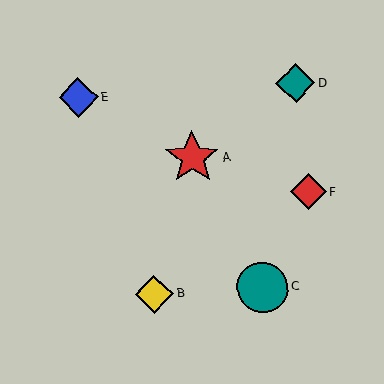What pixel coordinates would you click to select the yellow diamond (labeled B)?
Click at (154, 294) to select the yellow diamond B.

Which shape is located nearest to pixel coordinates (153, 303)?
The yellow diamond (labeled B) at (154, 294) is nearest to that location.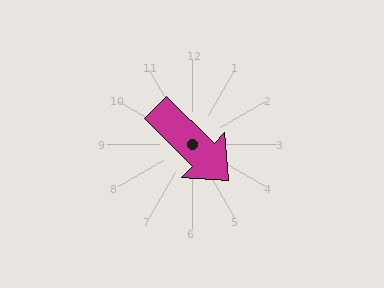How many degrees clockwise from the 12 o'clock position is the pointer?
Approximately 135 degrees.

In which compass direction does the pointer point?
Southeast.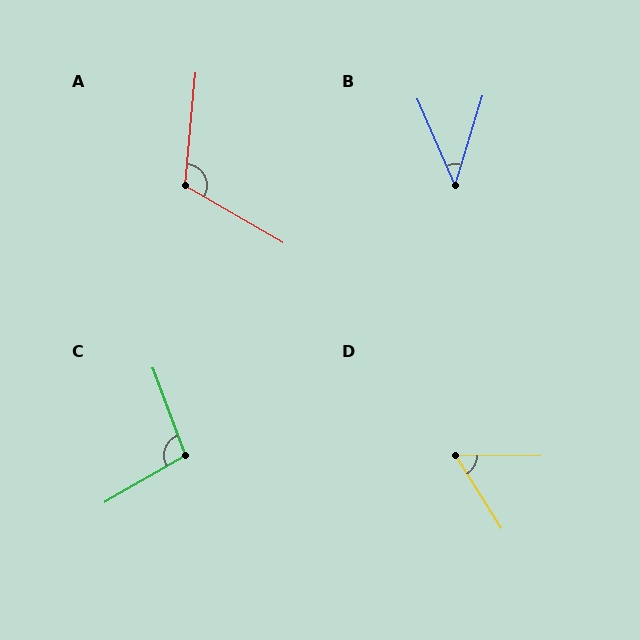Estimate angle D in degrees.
Approximately 58 degrees.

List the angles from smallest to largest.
B (41°), D (58°), C (100°), A (115°).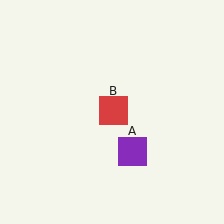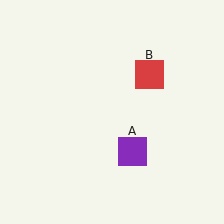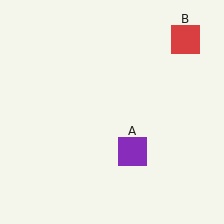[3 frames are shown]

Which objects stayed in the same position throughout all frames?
Purple square (object A) remained stationary.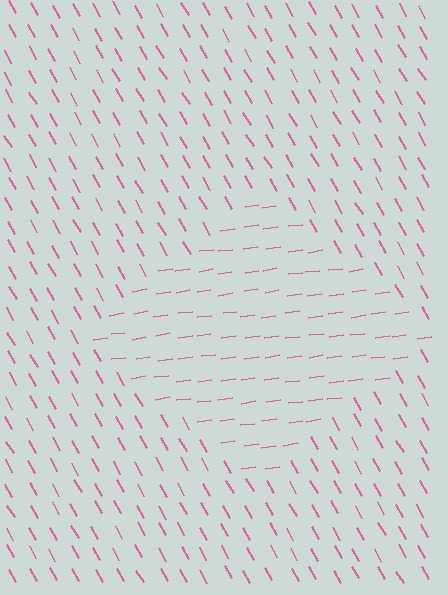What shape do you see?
I see a diamond.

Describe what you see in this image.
The image is filled with small pink line segments. A diamond region in the image has lines oriented differently from the surrounding lines, creating a visible texture boundary.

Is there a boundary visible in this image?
Yes, there is a texture boundary formed by a change in line orientation.